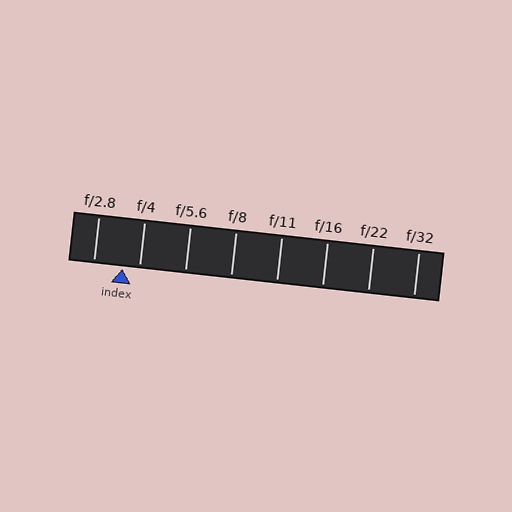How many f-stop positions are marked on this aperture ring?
There are 8 f-stop positions marked.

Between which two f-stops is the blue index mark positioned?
The index mark is between f/2.8 and f/4.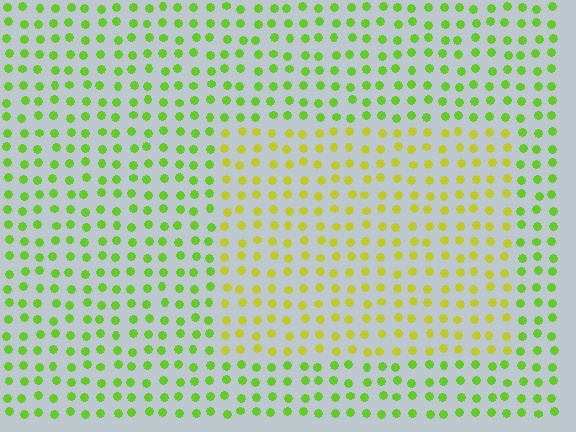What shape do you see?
I see a rectangle.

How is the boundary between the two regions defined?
The boundary is defined purely by a slight shift in hue (about 35 degrees). Spacing, size, and orientation are identical on both sides.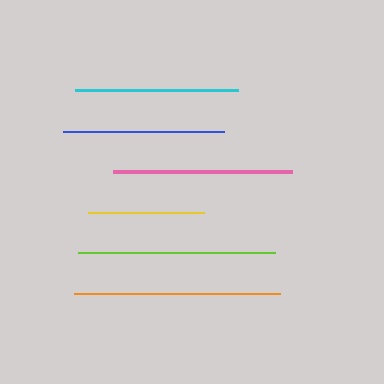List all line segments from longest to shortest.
From longest to shortest: orange, lime, pink, cyan, blue, yellow.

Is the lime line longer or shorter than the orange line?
The orange line is longer than the lime line.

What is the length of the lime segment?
The lime segment is approximately 197 pixels long.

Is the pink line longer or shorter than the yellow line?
The pink line is longer than the yellow line.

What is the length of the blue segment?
The blue segment is approximately 162 pixels long.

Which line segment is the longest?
The orange line is the longest at approximately 205 pixels.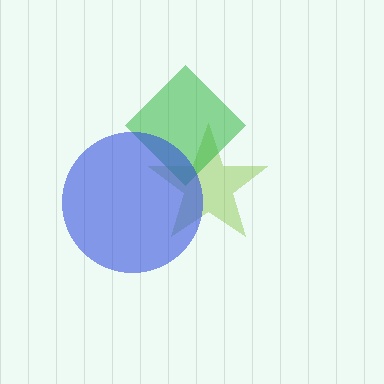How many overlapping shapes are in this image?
There are 3 overlapping shapes in the image.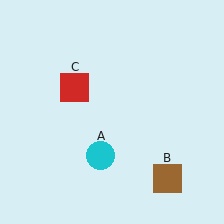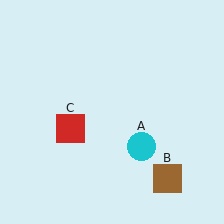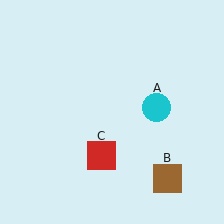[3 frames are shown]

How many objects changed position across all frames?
2 objects changed position: cyan circle (object A), red square (object C).